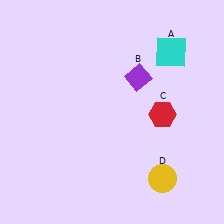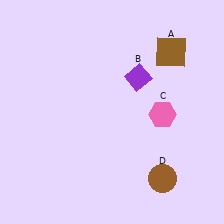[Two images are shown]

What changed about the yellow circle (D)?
In Image 1, D is yellow. In Image 2, it changed to brown.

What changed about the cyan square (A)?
In Image 1, A is cyan. In Image 2, it changed to brown.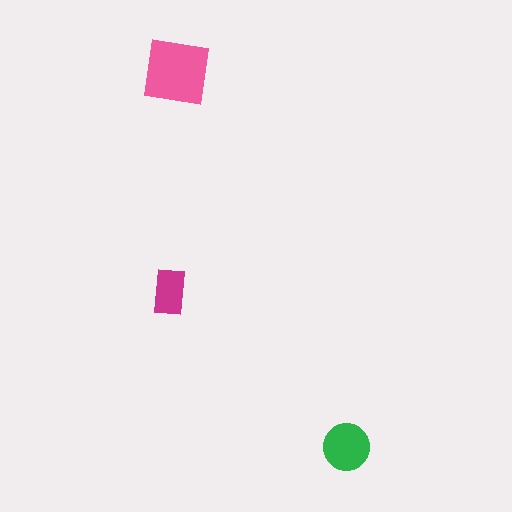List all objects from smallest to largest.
The magenta rectangle, the green circle, the pink square.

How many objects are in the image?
There are 3 objects in the image.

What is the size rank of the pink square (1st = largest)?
1st.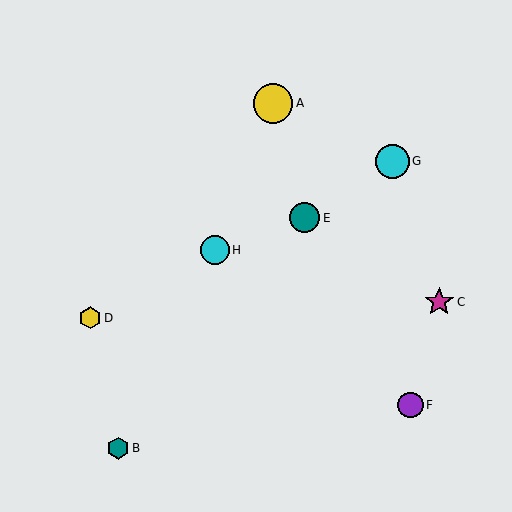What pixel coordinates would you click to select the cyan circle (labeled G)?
Click at (392, 161) to select the cyan circle G.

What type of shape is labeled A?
Shape A is a yellow circle.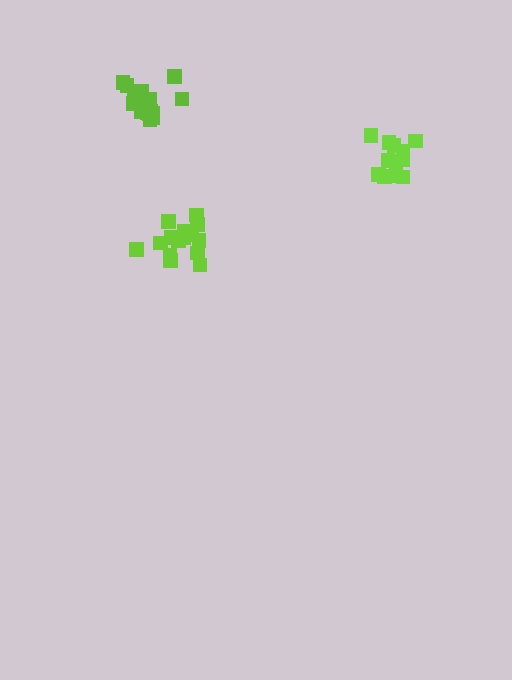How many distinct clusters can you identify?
There are 3 distinct clusters.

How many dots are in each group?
Group 1: 12 dots, Group 2: 16 dots, Group 3: 15 dots (43 total).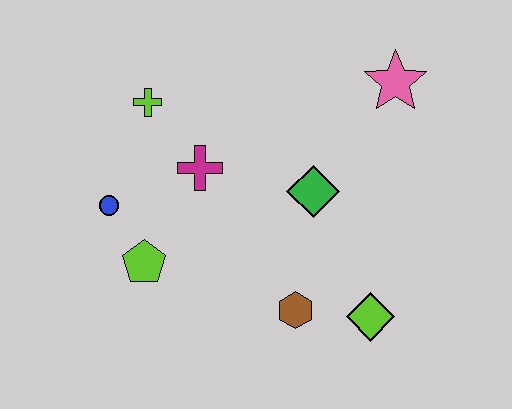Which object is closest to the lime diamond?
The brown hexagon is closest to the lime diamond.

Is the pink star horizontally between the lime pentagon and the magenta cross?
No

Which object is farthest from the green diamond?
The blue circle is farthest from the green diamond.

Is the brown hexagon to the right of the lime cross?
Yes